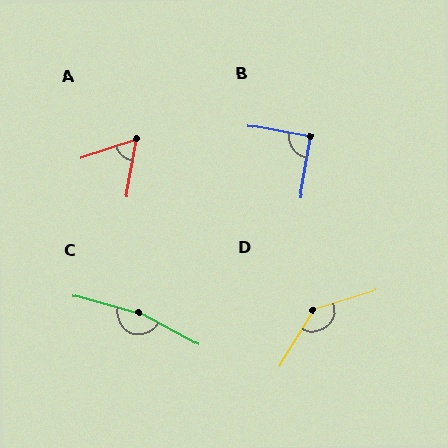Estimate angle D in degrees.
Approximately 139 degrees.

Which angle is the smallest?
A, at approximately 60 degrees.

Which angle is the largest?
C, at approximately 168 degrees.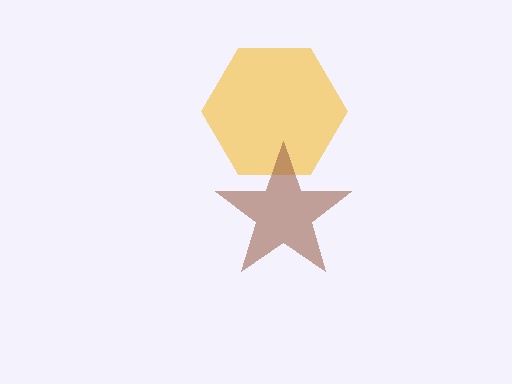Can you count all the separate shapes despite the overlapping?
Yes, there are 2 separate shapes.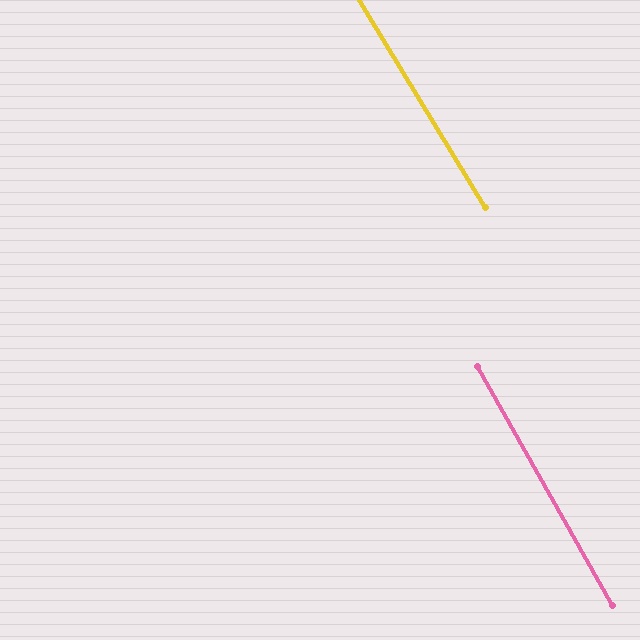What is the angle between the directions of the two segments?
Approximately 2 degrees.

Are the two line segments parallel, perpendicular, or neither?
Parallel — their directions differ by only 1.6°.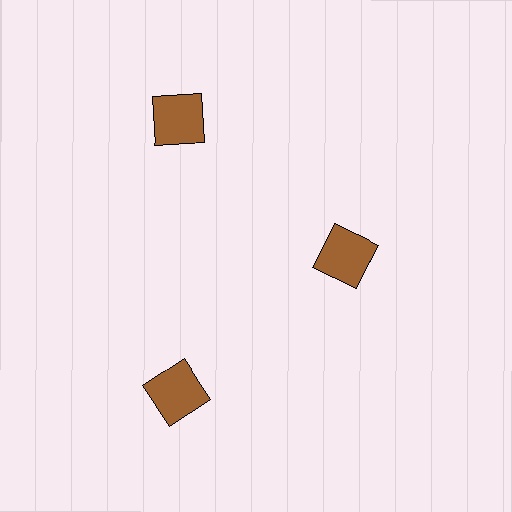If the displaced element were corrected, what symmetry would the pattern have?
It would have 3-fold rotational symmetry — the pattern would map onto itself every 120 degrees.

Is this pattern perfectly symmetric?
No. The 3 brown squares are arranged in a ring, but one element near the 3 o'clock position is pulled inward toward the center, breaking the 3-fold rotational symmetry.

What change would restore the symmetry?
The symmetry would be restored by moving it outward, back onto the ring so that all 3 squares sit at equal angles and equal distance from the center.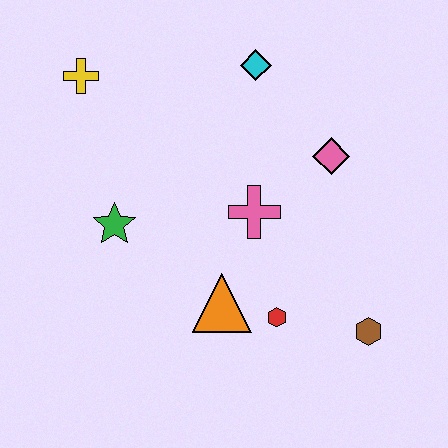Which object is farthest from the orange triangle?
The yellow cross is farthest from the orange triangle.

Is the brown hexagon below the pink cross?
Yes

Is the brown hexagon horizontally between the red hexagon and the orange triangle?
No